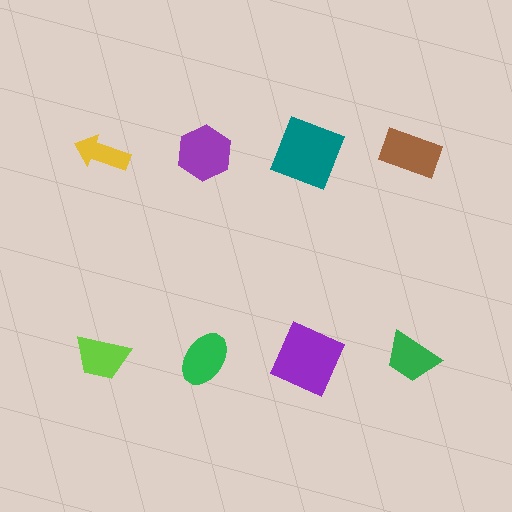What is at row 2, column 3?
A purple square.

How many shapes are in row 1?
4 shapes.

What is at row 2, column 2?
A green ellipse.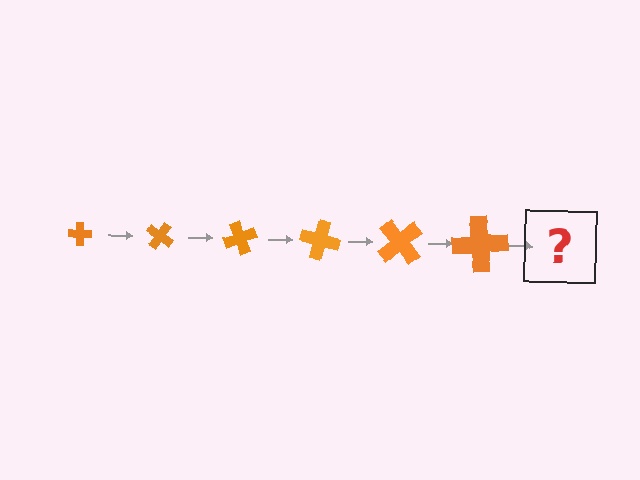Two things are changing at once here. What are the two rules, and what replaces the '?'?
The two rules are that the cross grows larger each step and it rotates 35 degrees each step. The '?' should be a cross, larger than the previous one and rotated 210 degrees from the start.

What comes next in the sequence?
The next element should be a cross, larger than the previous one and rotated 210 degrees from the start.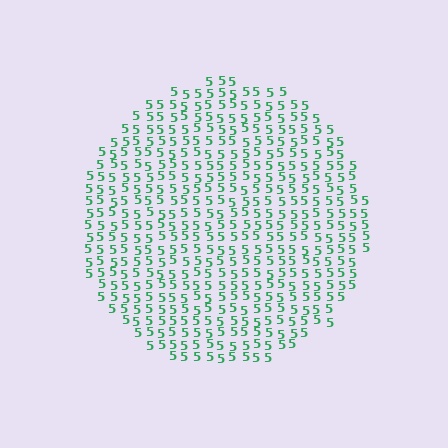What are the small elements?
The small elements are digit 5's.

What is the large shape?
The large shape is a circle.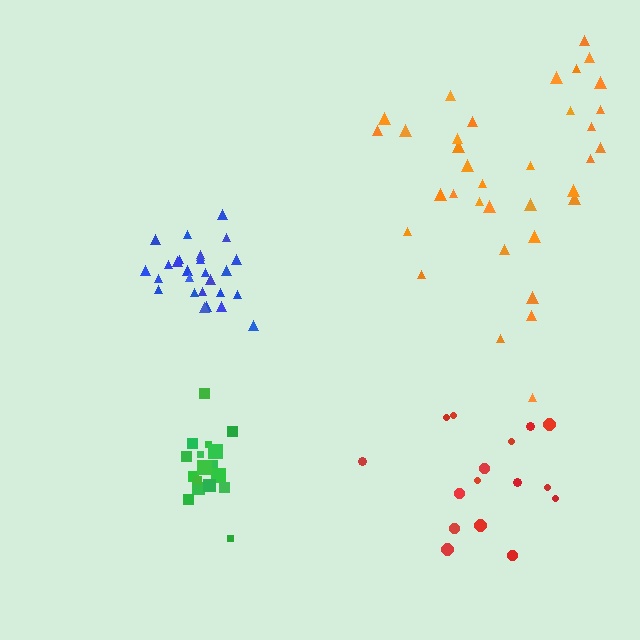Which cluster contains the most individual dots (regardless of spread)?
Orange (35).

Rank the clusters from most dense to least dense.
blue, green, orange, red.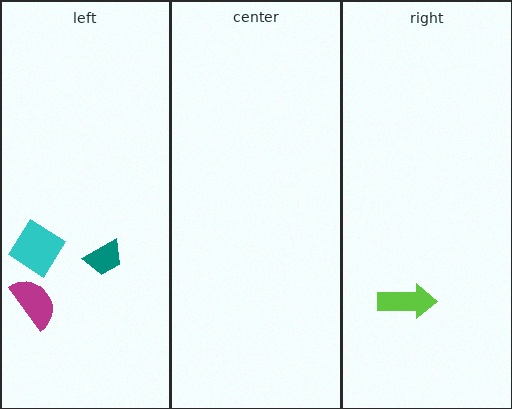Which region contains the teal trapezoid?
The left region.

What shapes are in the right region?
The lime arrow.